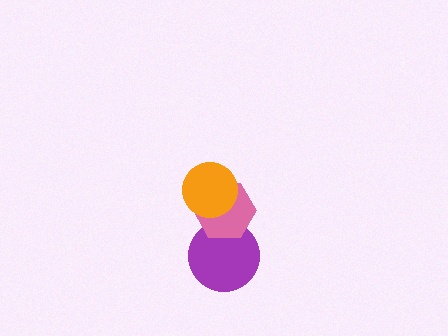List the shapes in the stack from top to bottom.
From top to bottom: the orange circle, the pink hexagon, the purple circle.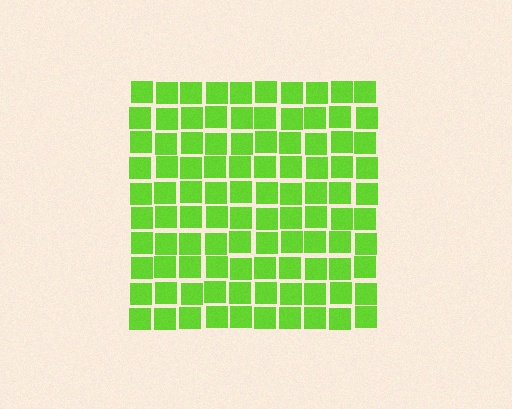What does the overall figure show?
The overall figure shows a square.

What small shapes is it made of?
It is made of small squares.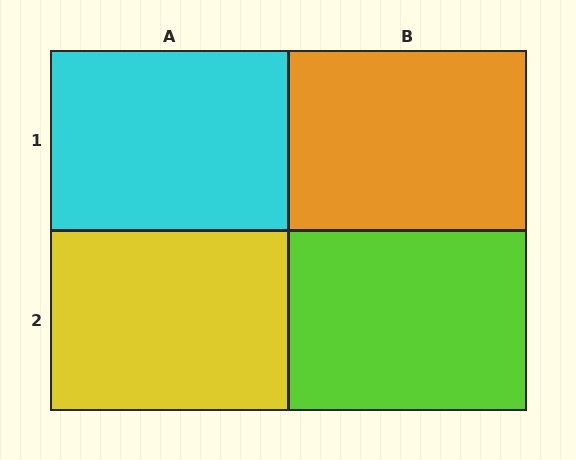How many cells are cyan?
1 cell is cyan.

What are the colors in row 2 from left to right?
Yellow, lime.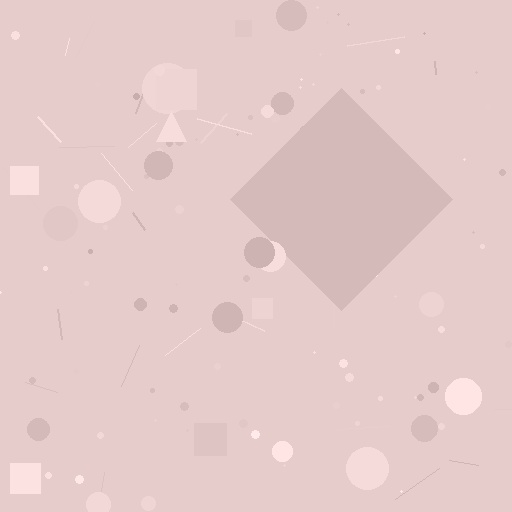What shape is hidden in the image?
A diamond is hidden in the image.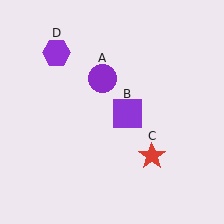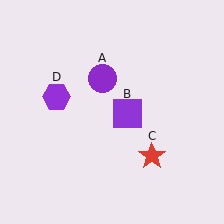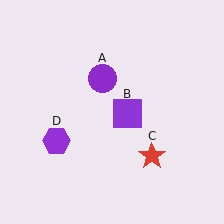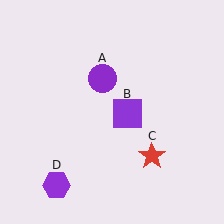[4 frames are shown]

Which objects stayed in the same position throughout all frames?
Purple circle (object A) and purple square (object B) and red star (object C) remained stationary.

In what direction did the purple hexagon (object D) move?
The purple hexagon (object D) moved down.